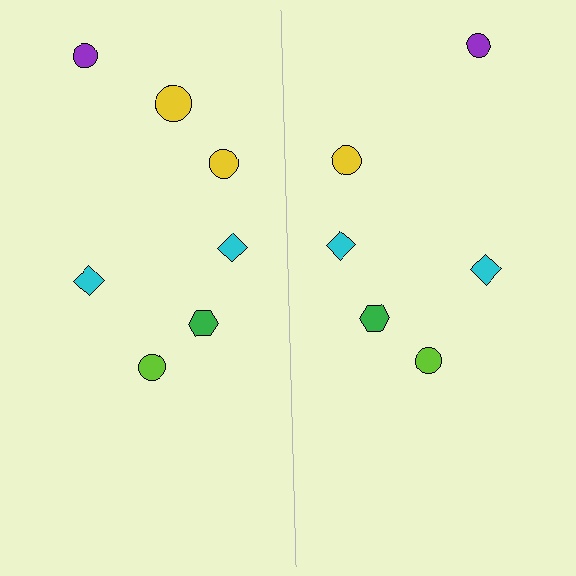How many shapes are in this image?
There are 13 shapes in this image.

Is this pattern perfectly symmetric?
No, the pattern is not perfectly symmetric. A yellow circle is missing from the right side.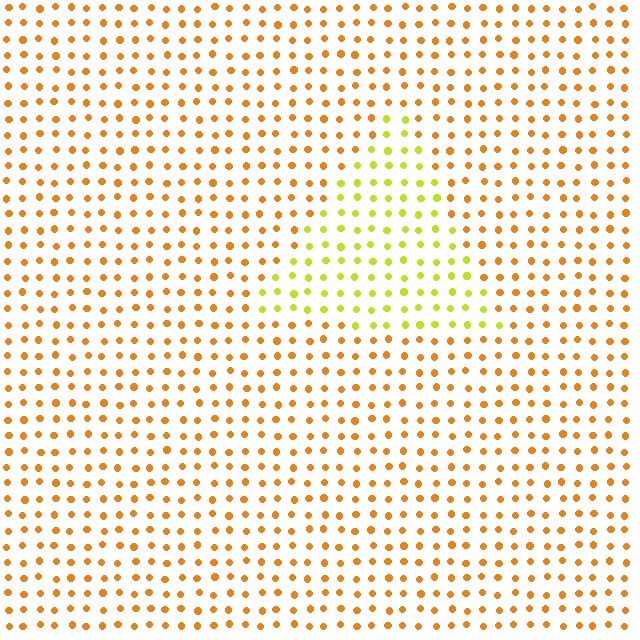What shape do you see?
I see a triangle.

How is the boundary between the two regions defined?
The boundary is defined purely by a slight shift in hue (about 44 degrees). Spacing, size, and orientation are identical on both sides.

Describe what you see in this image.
The image is filled with small orange elements in a uniform arrangement. A triangle-shaped region is visible where the elements are tinted to a slightly different hue, forming a subtle color boundary.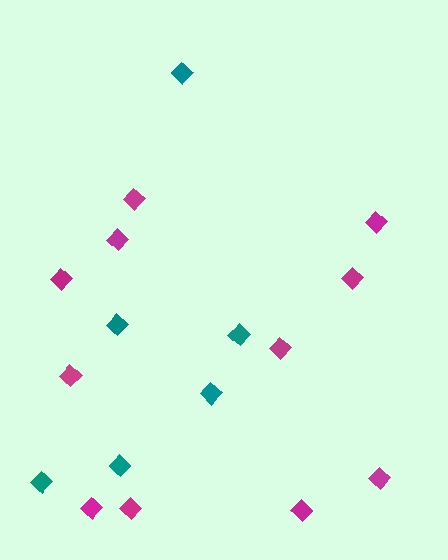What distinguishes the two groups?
There are 2 groups: one group of magenta diamonds (11) and one group of teal diamonds (6).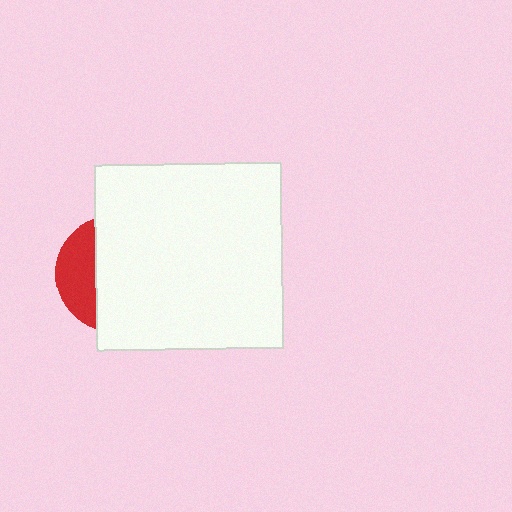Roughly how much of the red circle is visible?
A small part of it is visible (roughly 31%).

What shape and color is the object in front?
The object in front is a white square.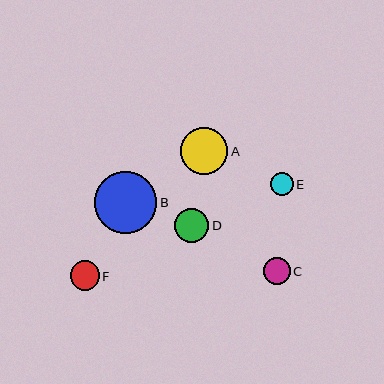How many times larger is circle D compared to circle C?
Circle D is approximately 1.3 times the size of circle C.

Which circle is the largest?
Circle B is the largest with a size of approximately 63 pixels.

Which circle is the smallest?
Circle E is the smallest with a size of approximately 23 pixels.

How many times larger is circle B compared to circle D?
Circle B is approximately 1.8 times the size of circle D.